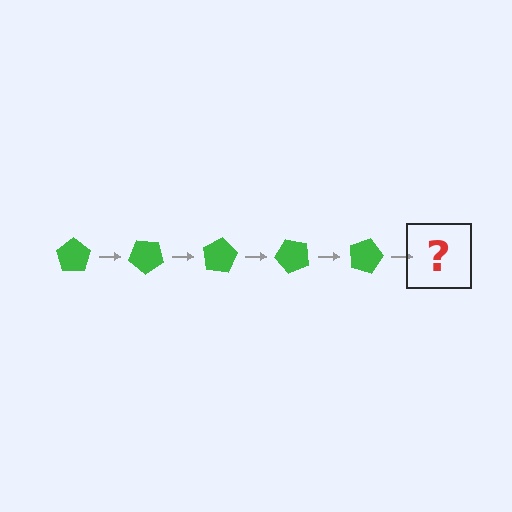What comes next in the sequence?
The next element should be a green pentagon rotated 200 degrees.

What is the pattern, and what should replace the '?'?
The pattern is that the pentagon rotates 40 degrees each step. The '?' should be a green pentagon rotated 200 degrees.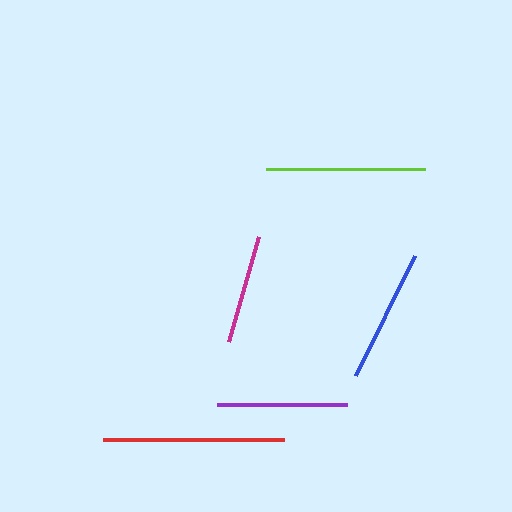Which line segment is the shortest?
The magenta line is the shortest at approximately 110 pixels.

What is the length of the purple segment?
The purple segment is approximately 129 pixels long.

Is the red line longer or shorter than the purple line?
The red line is longer than the purple line.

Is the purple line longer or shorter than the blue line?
The blue line is longer than the purple line.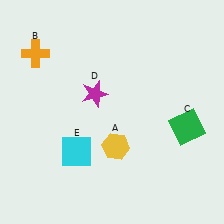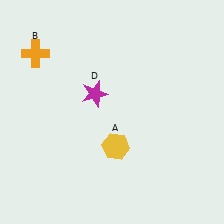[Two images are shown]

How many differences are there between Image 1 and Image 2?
There are 2 differences between the two images.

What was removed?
The cyan square (E), the green square (C) were removed in Image 2.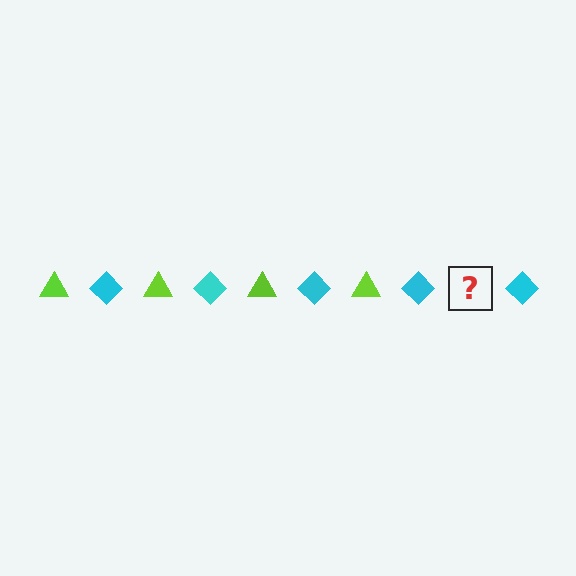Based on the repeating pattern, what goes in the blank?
The blank should be a lime triangle.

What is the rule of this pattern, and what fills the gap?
The rule is that the pattern alternates between lime triangle and cyan diamond. The gap should be filled with a lime triangle.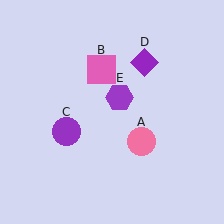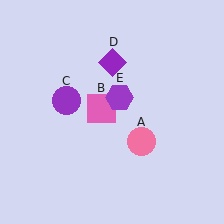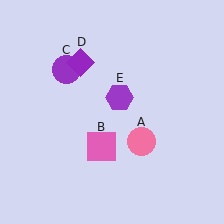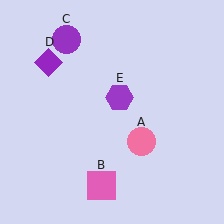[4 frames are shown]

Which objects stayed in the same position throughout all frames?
Pink circle (object A) and purple hexagon (object E) remained stationary.